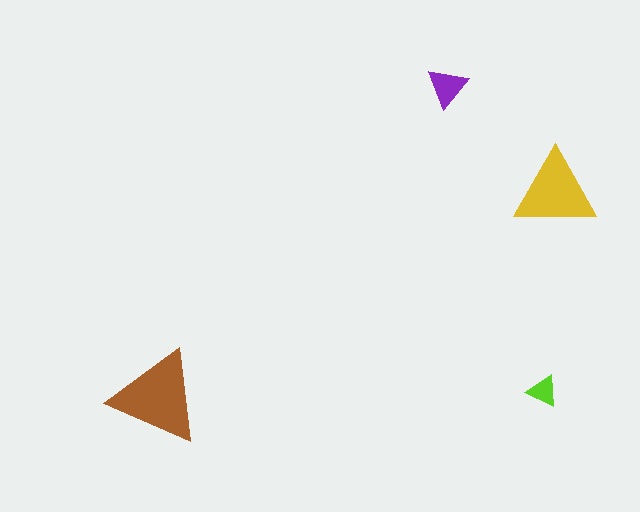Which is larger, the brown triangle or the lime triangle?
The brown one.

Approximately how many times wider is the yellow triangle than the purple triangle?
About 2 times wider.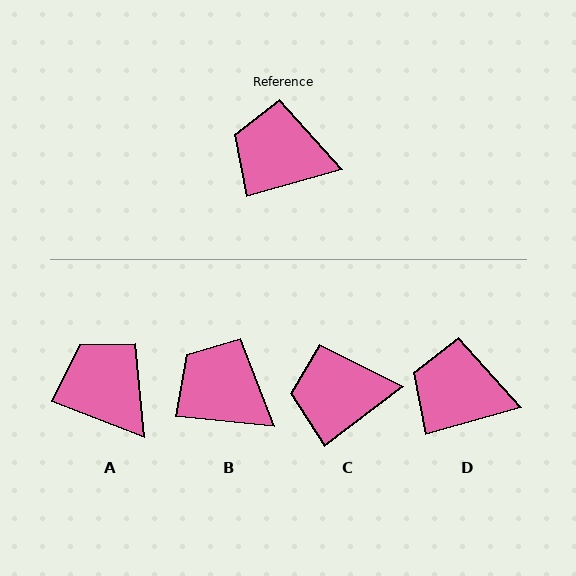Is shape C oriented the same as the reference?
No, it is off by about 22 degrees.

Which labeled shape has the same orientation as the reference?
D.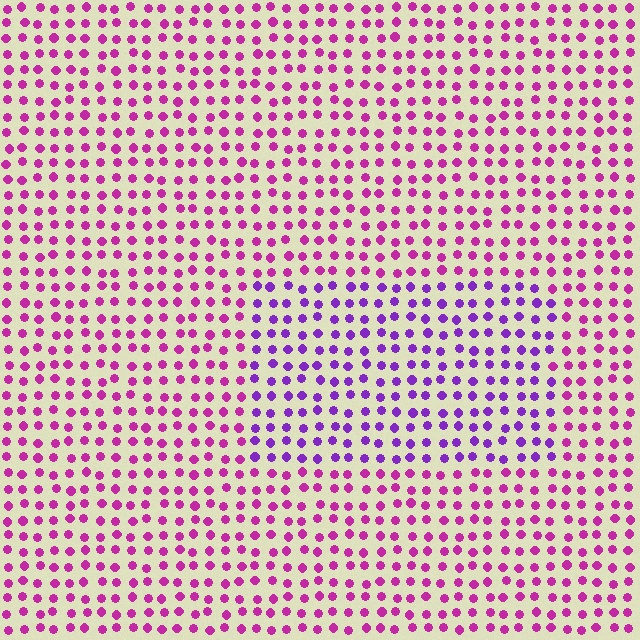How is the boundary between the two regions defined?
The boundary is defined purely by a slight shift in hue (about 36 degrees). Spacing, size, and orientation are identical on both sides.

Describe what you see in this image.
The image is filled with small magenta elements in a uniform arrangement. A rectangle-shaped region is visible where the elements are tinted to a slightly different hue, forming a subtle color boundary.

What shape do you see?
I see a rectangle.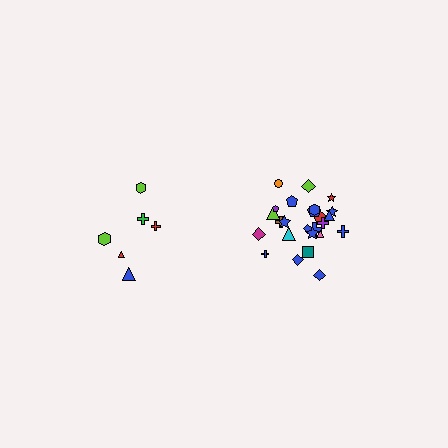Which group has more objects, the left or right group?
The right group.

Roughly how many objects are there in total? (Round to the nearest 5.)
Roughly 30 objects in total.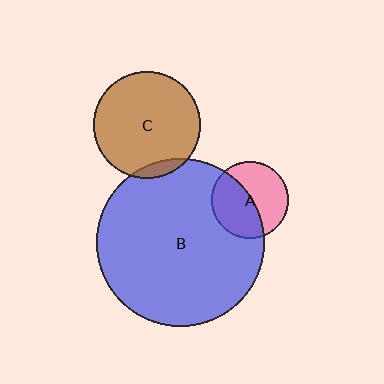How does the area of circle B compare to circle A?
Approximately 4.7 times.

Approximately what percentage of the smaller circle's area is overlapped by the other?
Approximately 5%.